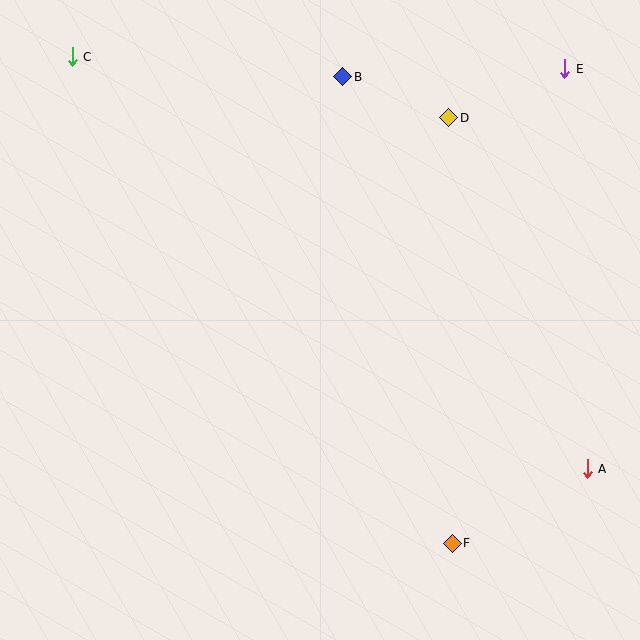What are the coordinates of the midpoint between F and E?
The midpoint between F and E is at (509, 306).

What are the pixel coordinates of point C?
Point C is at (72, 57).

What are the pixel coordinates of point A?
Point A is at (587, 469).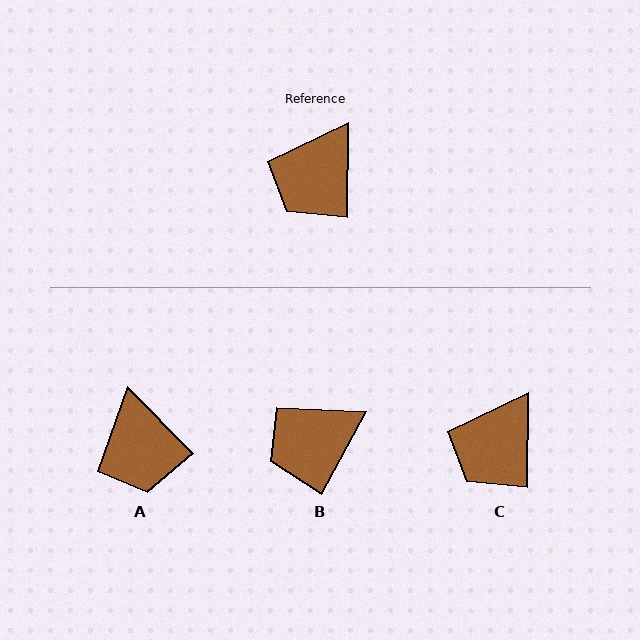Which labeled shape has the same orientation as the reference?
C.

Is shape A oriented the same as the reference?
No, it is off by about 46 degrees.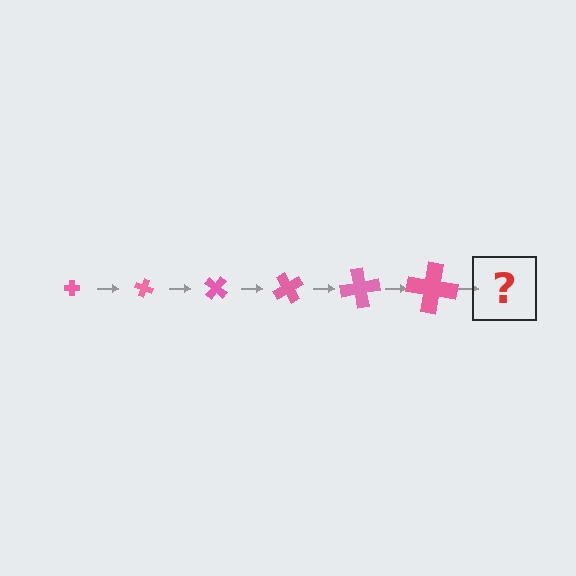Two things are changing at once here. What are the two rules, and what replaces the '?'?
The two rules are that the cross grows larger each step and it rotates 20 degrees each step. The '?' should be a cross, larger than the previous one and rotated 120 degrees from the start.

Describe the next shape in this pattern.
It should be a cross, larger than the previous one and rotated 120 degrees from the start.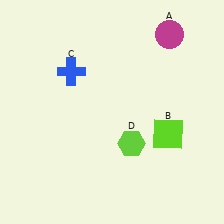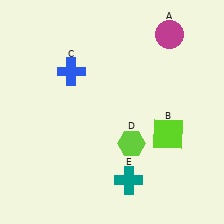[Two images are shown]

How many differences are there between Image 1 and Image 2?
There is 1 difference between the two images.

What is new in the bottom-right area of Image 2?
A teal cross (E) was added in the bottom-right area of Image 2.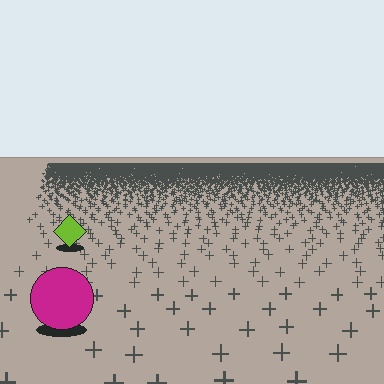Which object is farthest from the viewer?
The lime diamond is farthest from the viewer. It appears smaller and the ground texture around it is denser.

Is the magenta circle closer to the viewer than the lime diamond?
Yes. The magenta circle is closer — you can tell from the texture gradient: the ground texture is coarser near it.